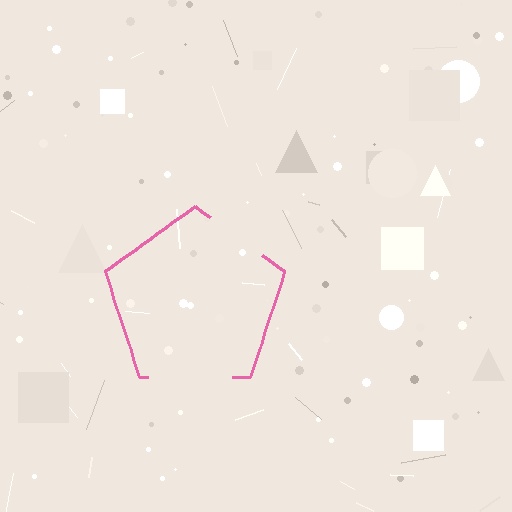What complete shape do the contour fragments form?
The contour fragments form a pentagon.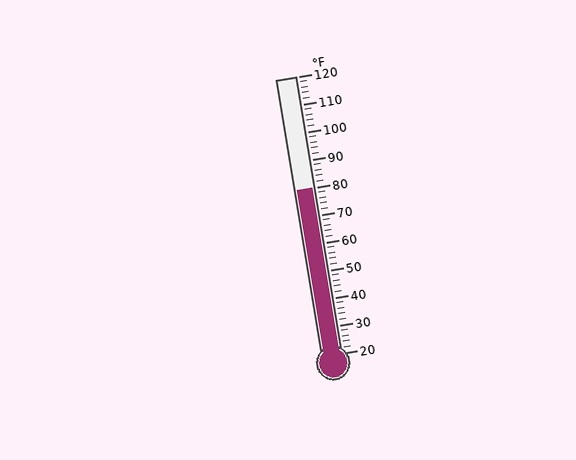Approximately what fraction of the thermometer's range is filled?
The thermometer is filled to approximately 60% of its range.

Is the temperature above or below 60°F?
The temperature is above 60°F.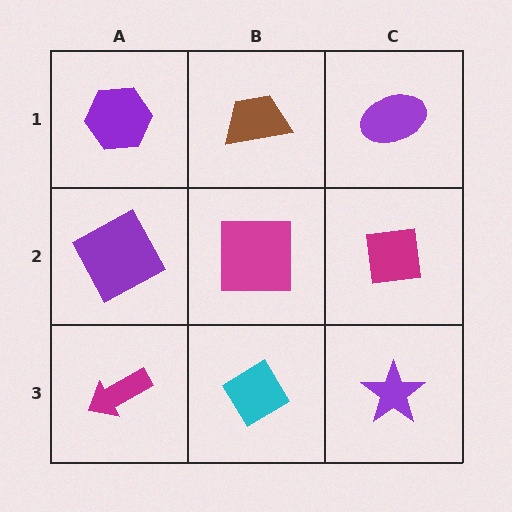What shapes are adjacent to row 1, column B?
A magenta square (row 2, column B), a purple hexagon (row 1, column A), a purple ellipse (row 1, column C).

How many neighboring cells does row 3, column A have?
2.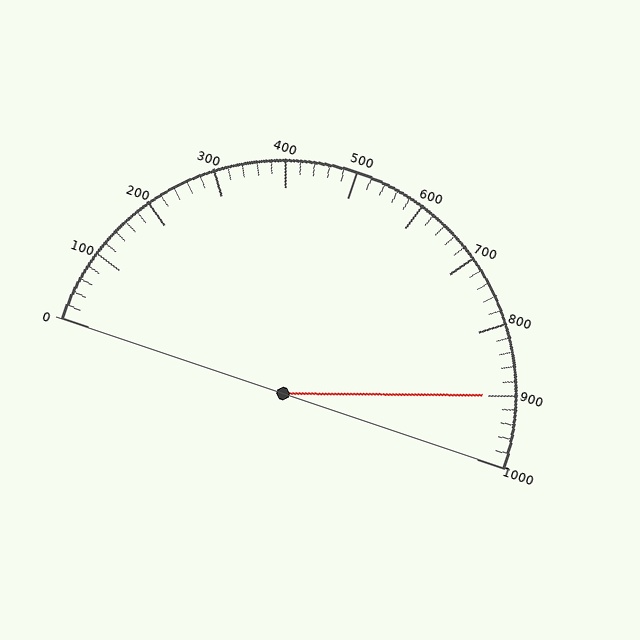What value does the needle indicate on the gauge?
The needle indicates approximately 900.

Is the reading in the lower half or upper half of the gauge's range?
The reading is in the upper half of the range (0 to 1000).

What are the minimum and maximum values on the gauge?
The gauge ranges from 0 to 1000.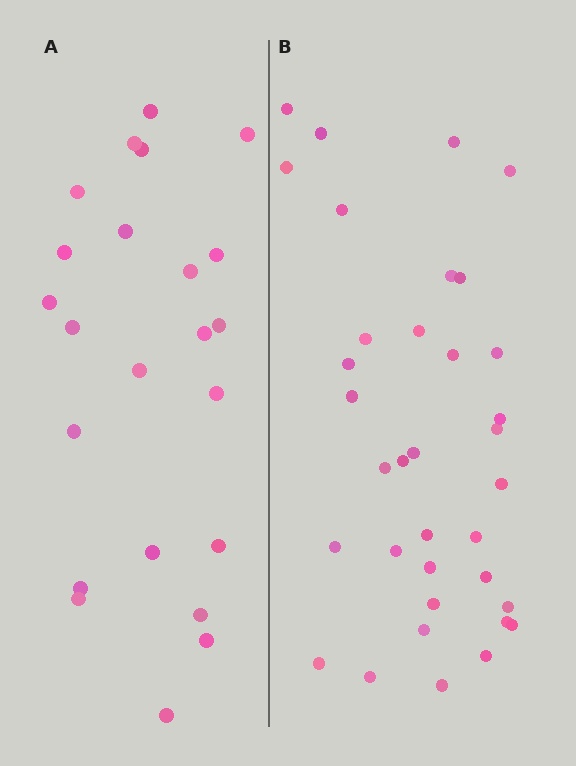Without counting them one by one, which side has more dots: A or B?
Region B (the right region) has more dots.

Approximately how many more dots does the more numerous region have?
Region B has roughly 12 or so more dots than region A.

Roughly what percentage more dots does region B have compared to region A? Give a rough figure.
About 50% more.